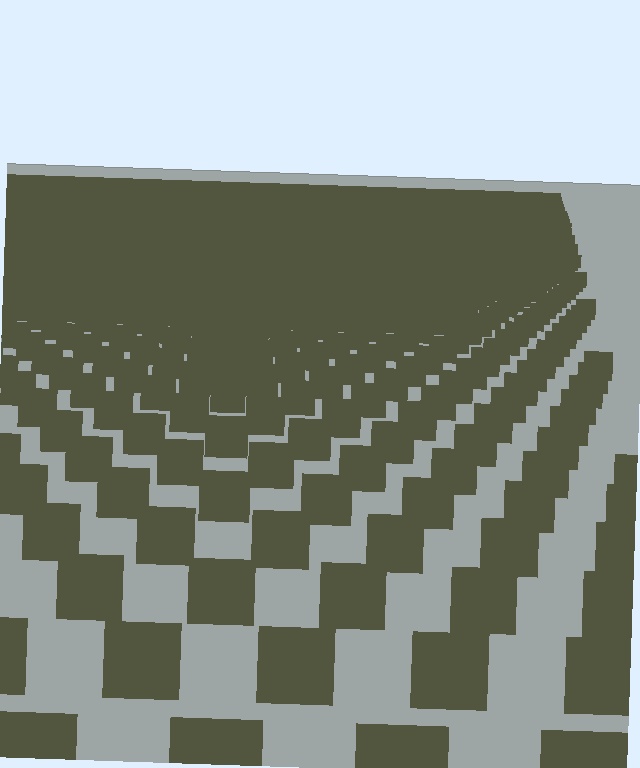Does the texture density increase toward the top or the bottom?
Density increases toward the top.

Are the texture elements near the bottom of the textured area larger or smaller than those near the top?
Larger. Near the bottom, elements are closer to the viewer and appear at a bigger on-screen size.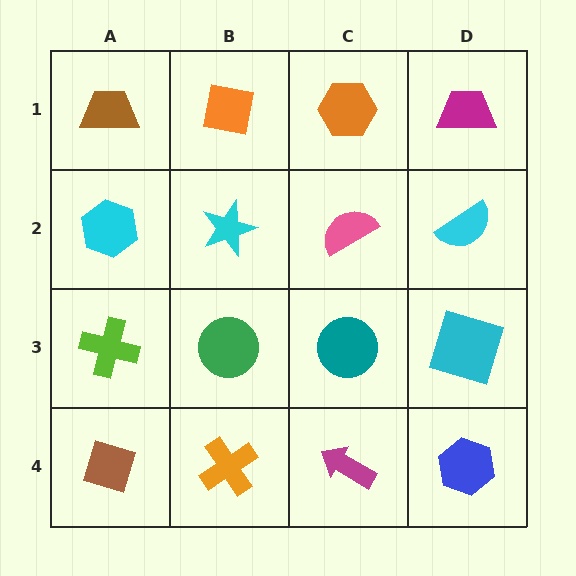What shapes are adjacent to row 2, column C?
An orange hexagon (row 1, column C), a teal circle (row 3, column C), a cyan star (row 2, column B), a cyan semicircle (row 2, column D).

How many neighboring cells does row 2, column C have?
4.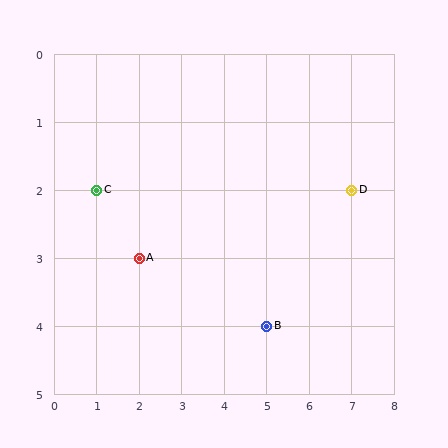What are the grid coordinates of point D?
Point D is at grid coordinates (7, 2).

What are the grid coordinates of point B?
Point B is at grid coordinates (5, 4).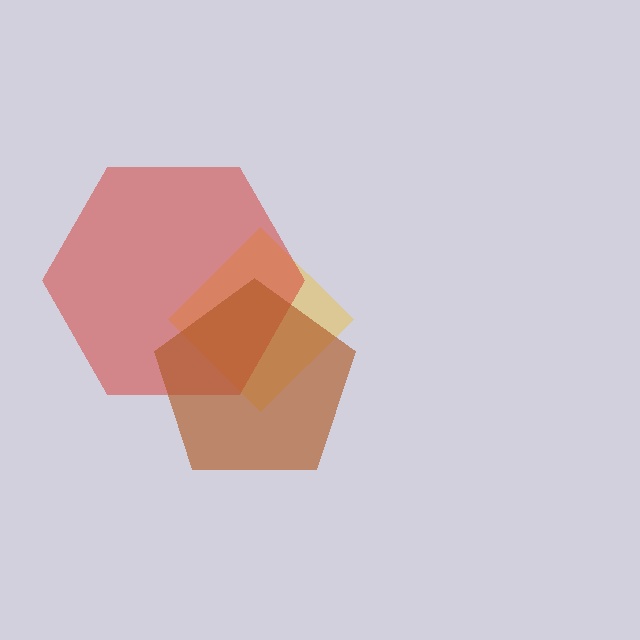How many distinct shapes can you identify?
There are 3 distinct shapes: a yellow diamond, a red hexagon, a brown pentagon.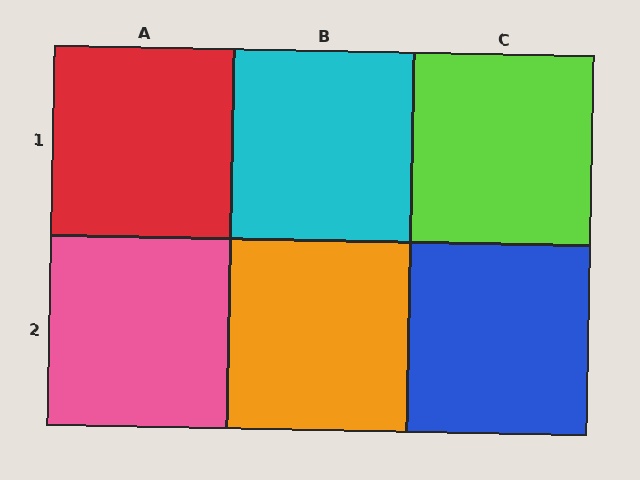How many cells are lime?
1 cell is lime.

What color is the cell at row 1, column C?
Lime.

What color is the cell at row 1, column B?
Cyan.